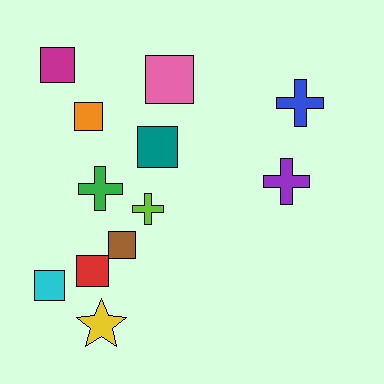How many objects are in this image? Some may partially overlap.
There are 12 objects.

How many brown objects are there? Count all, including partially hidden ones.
There is 1 brown object.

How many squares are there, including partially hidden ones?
There are 7 squares.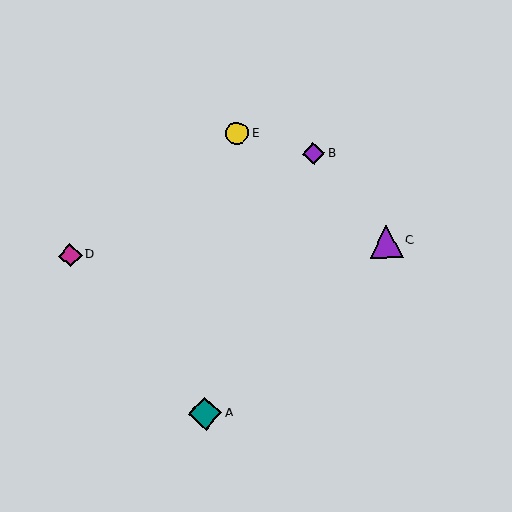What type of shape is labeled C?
Shape C is a purple triangle.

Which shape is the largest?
The teal diamond (labeled A) is the largest.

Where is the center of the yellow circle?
The center of the yellow circle is at (237, 133).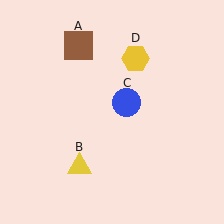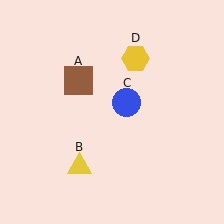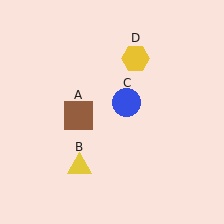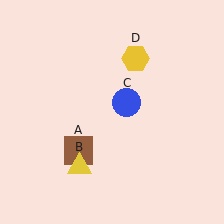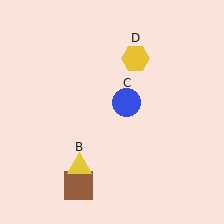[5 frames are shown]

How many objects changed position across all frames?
1 object changed position: brown square (object A).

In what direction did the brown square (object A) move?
The brown square (object A) moved down.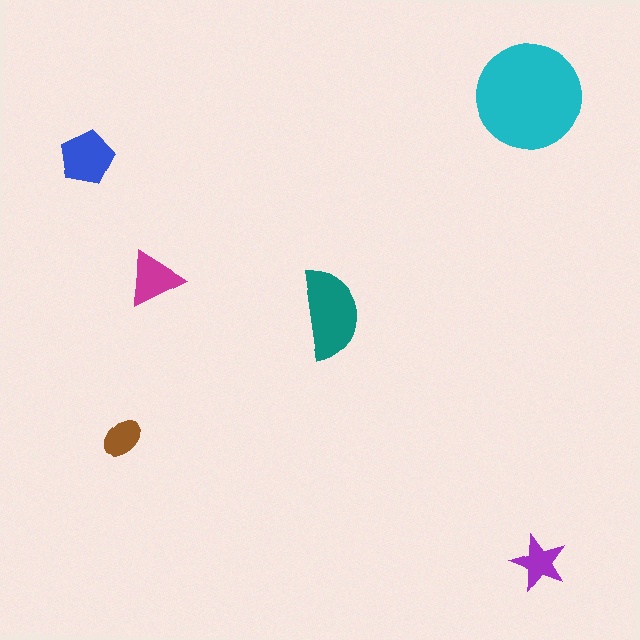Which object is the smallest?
The brown ellipse.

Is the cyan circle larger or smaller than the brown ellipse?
Larger.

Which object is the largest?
The cyan circle.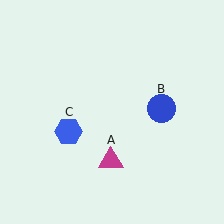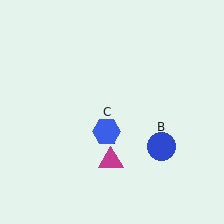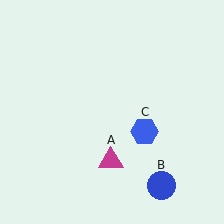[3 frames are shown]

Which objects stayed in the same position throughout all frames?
Magenta triangle (object A) remained stationary.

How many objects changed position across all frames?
2 objects changed position: blue circle (object B), blue hexagon (object C).